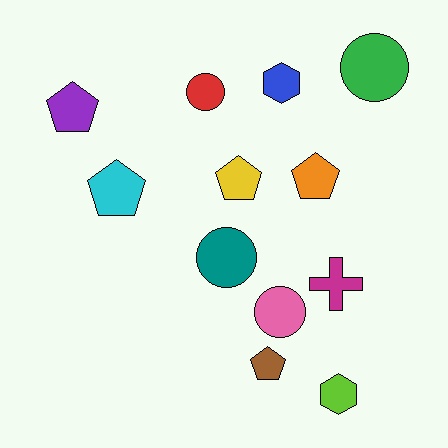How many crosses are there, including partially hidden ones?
There is 1 cross.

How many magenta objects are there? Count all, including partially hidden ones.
There is 1 magenta object.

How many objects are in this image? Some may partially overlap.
There are 12 objects.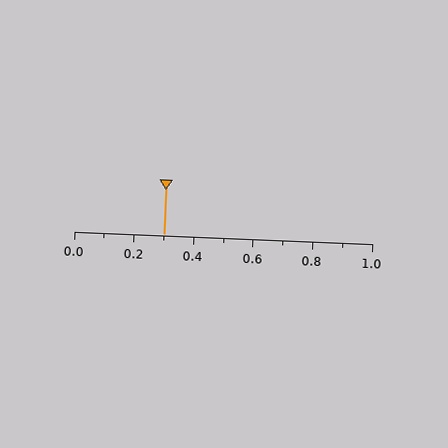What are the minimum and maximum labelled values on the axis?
The axis runs from 0.0 to 1.0.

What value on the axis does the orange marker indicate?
The marker indicates approximately 0.3.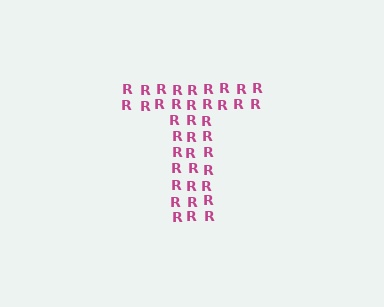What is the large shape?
The large shape is the letter T.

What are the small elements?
The small elements are letter R's.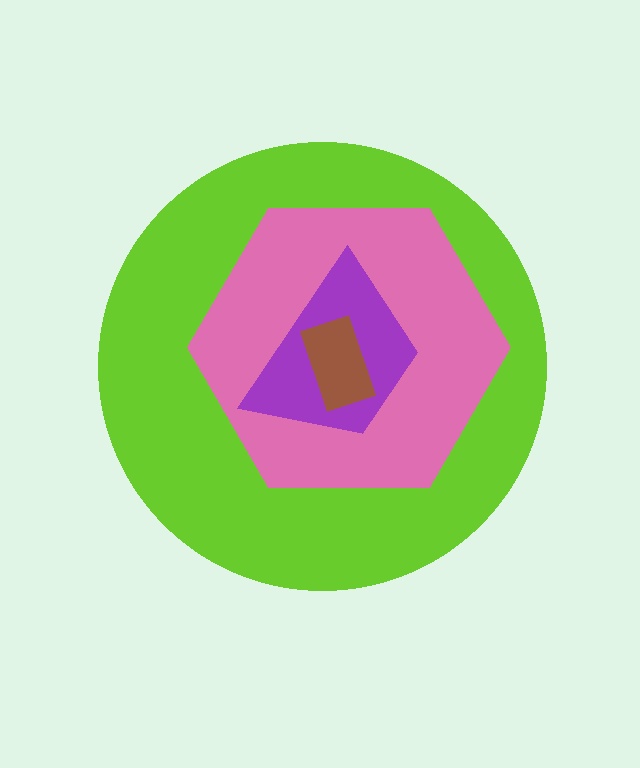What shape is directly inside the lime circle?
The pink hexagon.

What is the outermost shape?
The lime circle.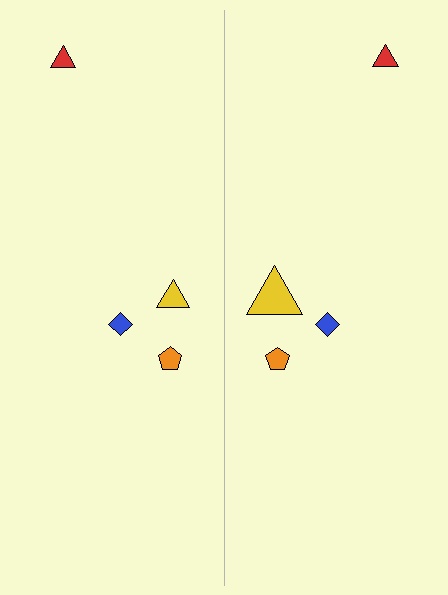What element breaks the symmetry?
The yellow triangle on the right side has a different size than its mirror counterpart.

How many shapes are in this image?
There are 8 shapes in this image.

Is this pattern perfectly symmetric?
No, the pattern is not perfectly symmetric. The yellow triangle on the right side has a different size than its mirror counterpart.